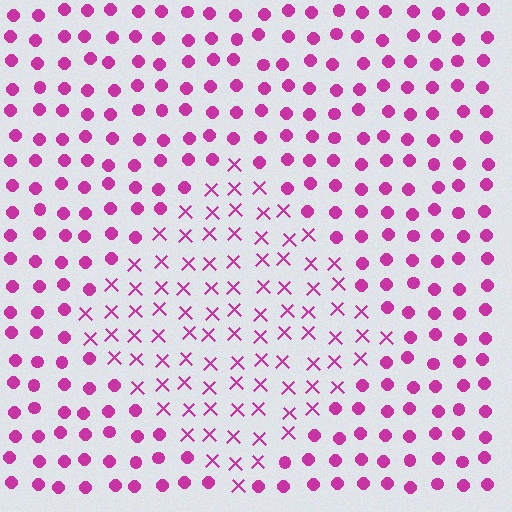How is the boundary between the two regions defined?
The boundary is defined by a change in element shape: X marks inside vs. circles outside. All elements share the same color and spacing.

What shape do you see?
I see a diamond.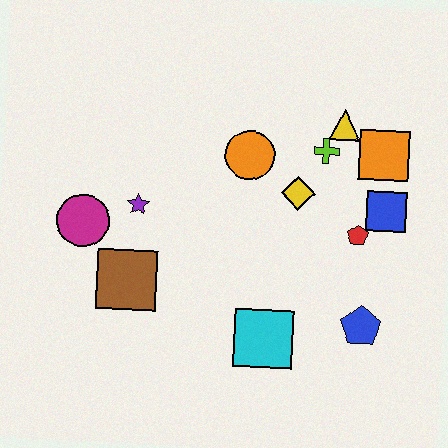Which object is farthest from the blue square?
The magenta circle is farthest from the blue square.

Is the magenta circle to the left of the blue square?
Yes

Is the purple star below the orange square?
Yes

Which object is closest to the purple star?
The magenta circle is closest to the purple star.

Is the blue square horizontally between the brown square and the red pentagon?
No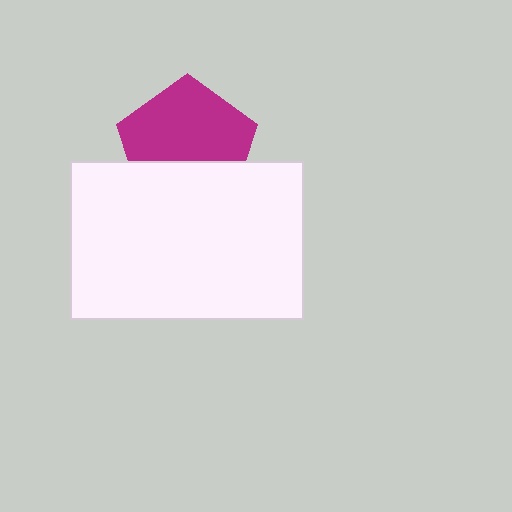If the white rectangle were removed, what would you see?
You would see the complete magenta pentagon.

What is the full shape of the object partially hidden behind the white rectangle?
The partially hidden object is a magenta pentagon.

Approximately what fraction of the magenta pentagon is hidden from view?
Roughly 36% of the magenta pentagon is hidden behind the white rectangle.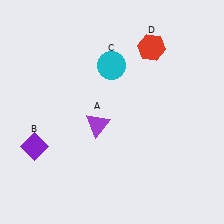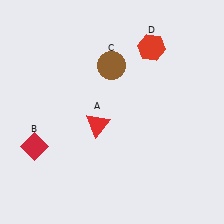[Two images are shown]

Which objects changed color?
A changed from purple to red. B changed from purple to red. C changed from cyan to brown.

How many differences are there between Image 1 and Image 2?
There are 3 differences between the two images.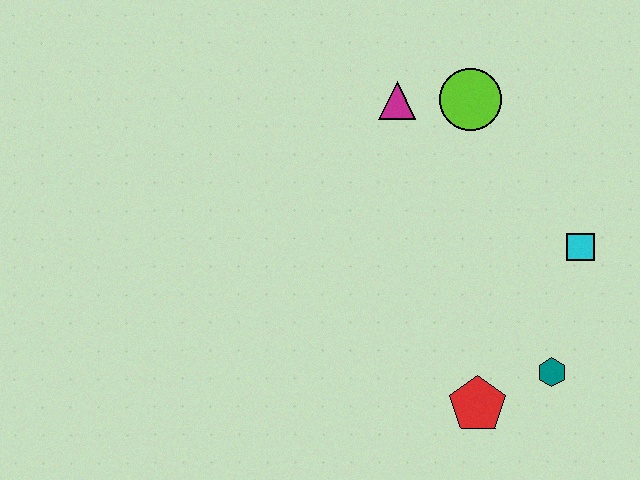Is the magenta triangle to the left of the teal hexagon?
Yes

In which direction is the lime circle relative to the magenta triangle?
The lime circle is to the right of the magenta triangle.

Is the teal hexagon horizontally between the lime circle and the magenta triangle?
No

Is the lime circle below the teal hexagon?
No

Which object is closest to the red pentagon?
The teal hexagon is closest to the red pentagon.